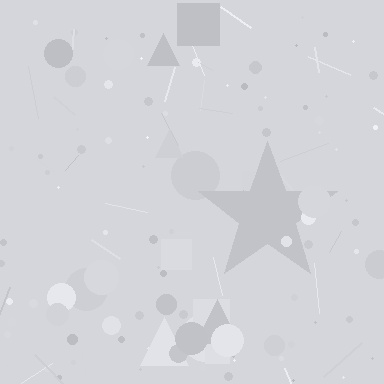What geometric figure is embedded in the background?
A star is embedded in the background.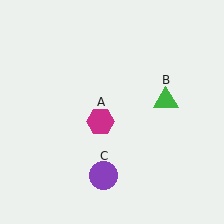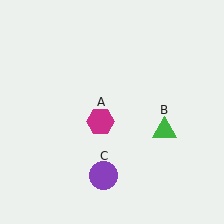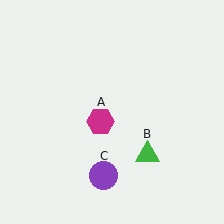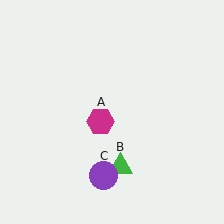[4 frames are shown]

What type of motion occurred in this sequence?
The green triangle (object B) rotated clockwise around the center of the scene.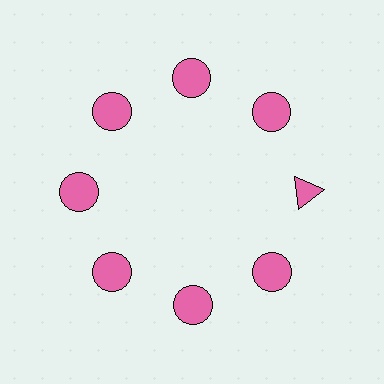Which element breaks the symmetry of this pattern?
The pink triangle at roughly the 3 o'clock position breaks the symmetry. All other shapes are pink circles.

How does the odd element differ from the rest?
It has a different shape: triangle instead of circle.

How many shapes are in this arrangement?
There are 8 shapes arranged in a ring pattern.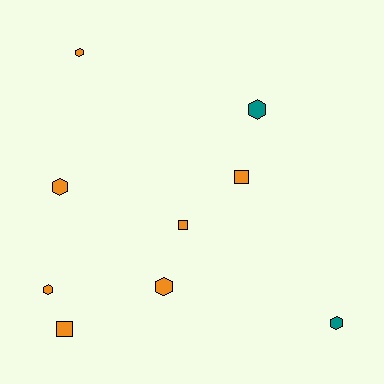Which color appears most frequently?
Orange, with 7 objects.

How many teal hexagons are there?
There are 2 teal hexagons.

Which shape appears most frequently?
Hexagon, with 6 objects.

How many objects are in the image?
There are 9 objects.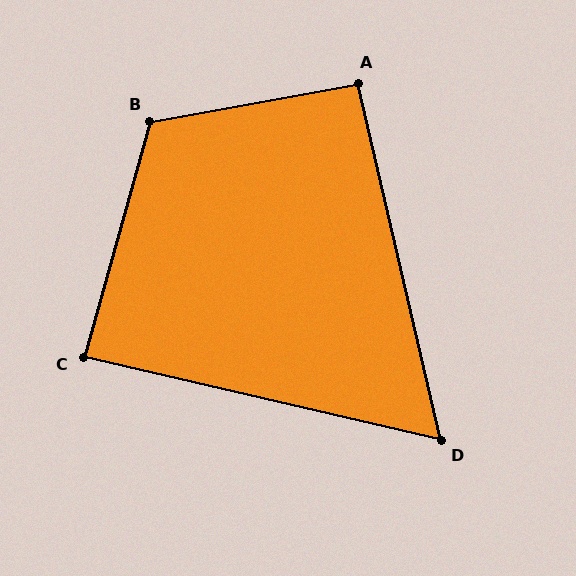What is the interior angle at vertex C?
Approximately 87 degrees (approximately right).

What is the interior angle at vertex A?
Approximately 93 degrees (approximately right).